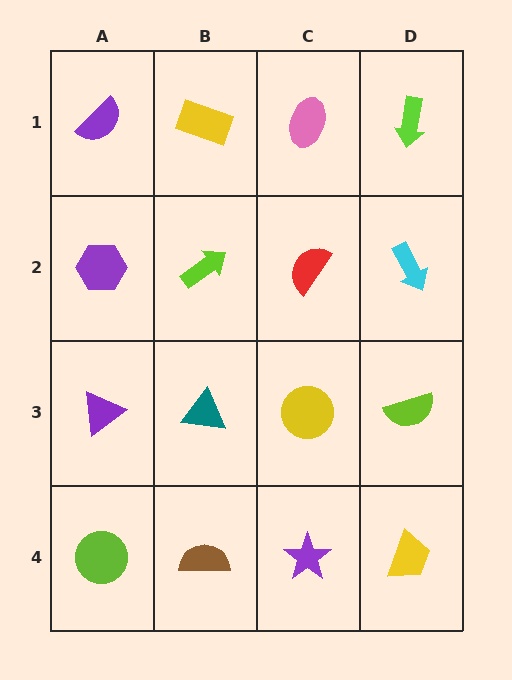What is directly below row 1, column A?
A purple hexagon.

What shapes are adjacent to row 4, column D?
A lime semicircle (row 3, column D), a purple star (row 4, column C).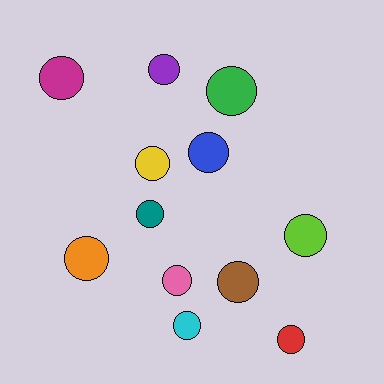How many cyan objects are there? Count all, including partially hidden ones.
There is 1 cyan object.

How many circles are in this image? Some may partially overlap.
There are 12 circles.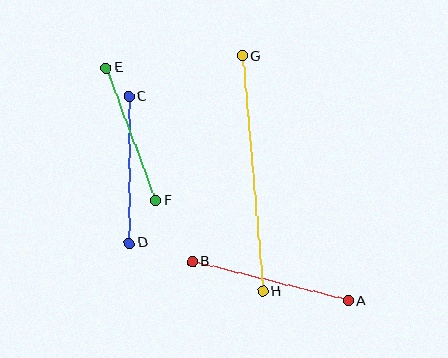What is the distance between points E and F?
The distance is approximately 141 pixels.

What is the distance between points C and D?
The distance is approximately 147 pixels.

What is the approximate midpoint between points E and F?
The midpoint is at approximately (131, 134) pixels.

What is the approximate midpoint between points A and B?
The midpoint is at approximately (271, 281) pixels.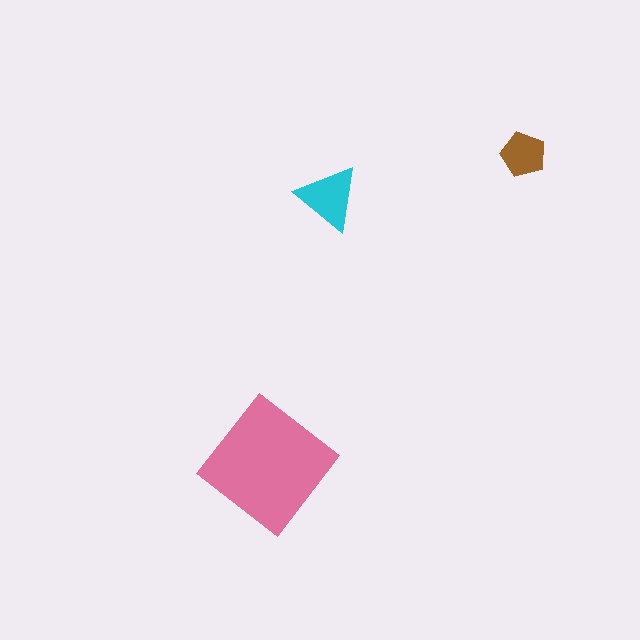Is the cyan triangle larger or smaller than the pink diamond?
Smaller.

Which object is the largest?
The pink diamond.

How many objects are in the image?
There are 3 objects in the image.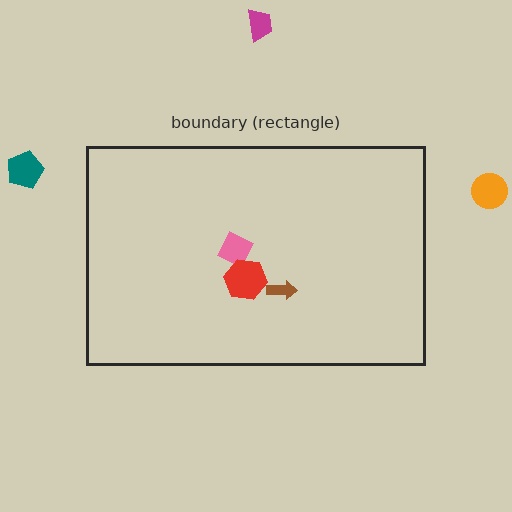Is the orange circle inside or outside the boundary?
Outside.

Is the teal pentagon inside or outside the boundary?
Outside.